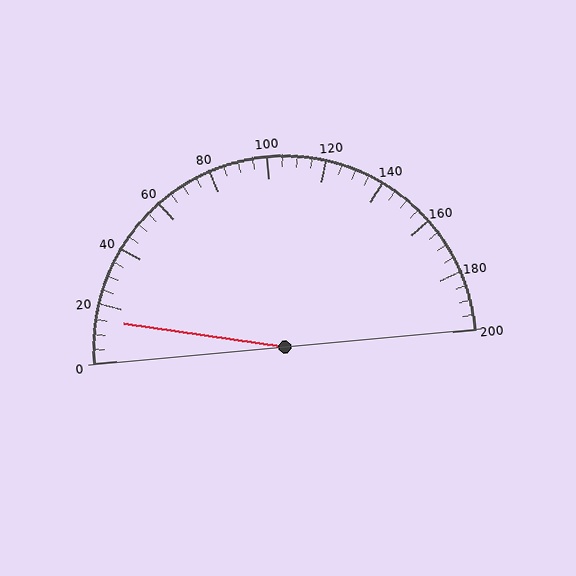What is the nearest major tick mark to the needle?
The nearest major tick mark is 20.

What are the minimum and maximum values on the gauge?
The gauge ranges from 0 to 200.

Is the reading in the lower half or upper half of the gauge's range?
The reading is in the lower half of the range (0 to 200).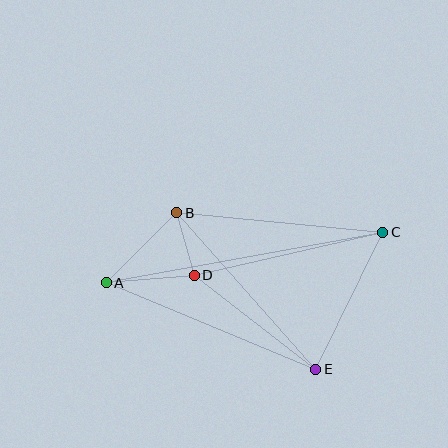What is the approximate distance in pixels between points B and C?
The distance between B and C is approximately 207 pixels.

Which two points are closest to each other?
Points B and D are closest to each other.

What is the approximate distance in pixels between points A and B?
The distance between A and B is approximately 99 pixels.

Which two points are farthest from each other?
Points A and C are farthest from each other.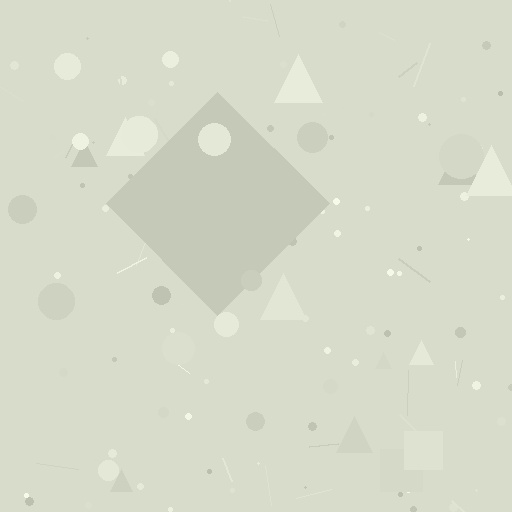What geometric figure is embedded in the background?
A diamond is embedded in the background.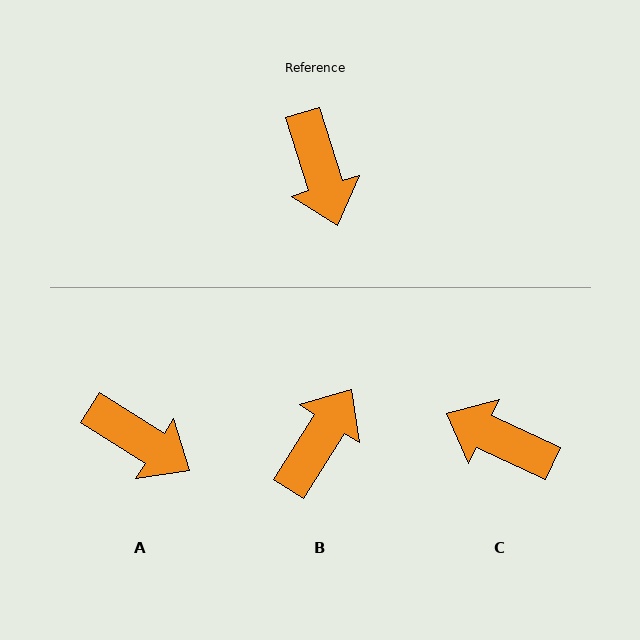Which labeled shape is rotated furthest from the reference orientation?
C, about 132 degrees away.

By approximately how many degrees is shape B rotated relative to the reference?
Approximately 130 degrees counter-clockwise.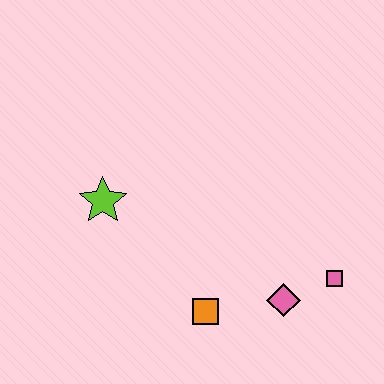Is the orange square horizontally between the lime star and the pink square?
Yes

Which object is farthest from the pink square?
The lime star is farthest from the pink square.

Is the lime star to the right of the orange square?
No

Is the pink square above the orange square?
Yes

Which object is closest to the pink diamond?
The pink square is closest to the pink diamond.